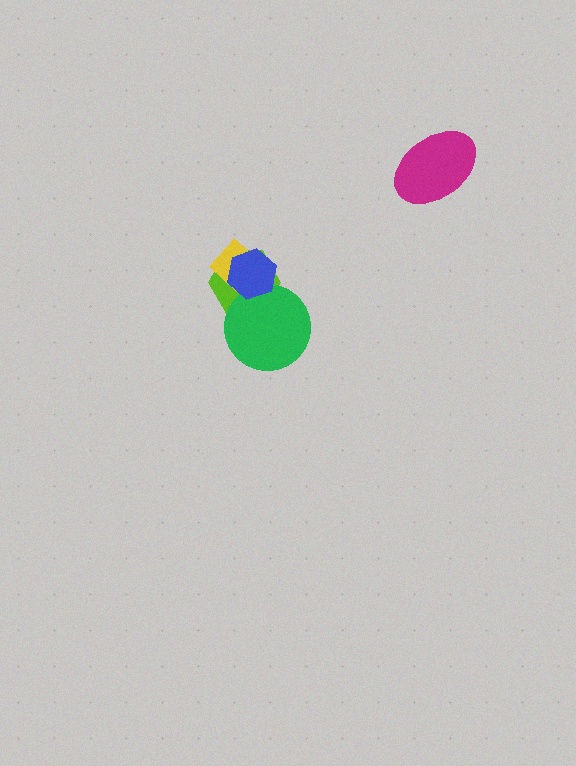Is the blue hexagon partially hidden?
No, no other shape covers it.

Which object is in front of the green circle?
The blue hexagon is in front of the green circle.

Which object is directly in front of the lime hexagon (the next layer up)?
The green circle is directly in front of the lime hexagon.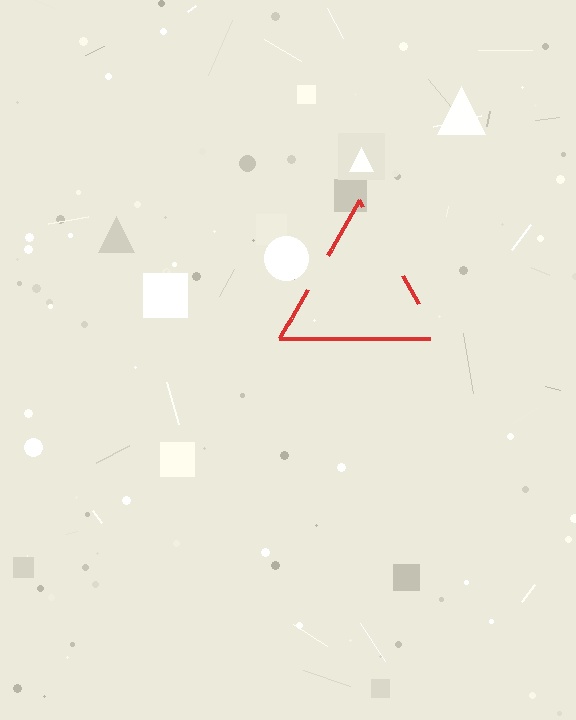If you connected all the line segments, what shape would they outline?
They would outline a triangle.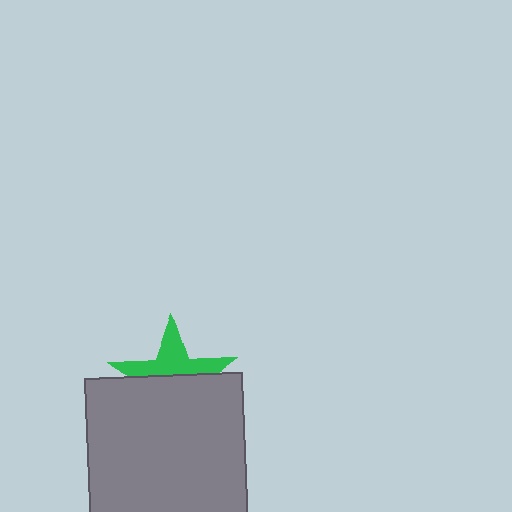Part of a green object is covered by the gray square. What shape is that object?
It is a star.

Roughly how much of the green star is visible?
About half of it is visible (roughly 46%).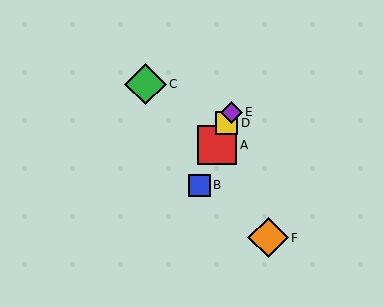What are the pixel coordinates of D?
Object D is at (227, 123).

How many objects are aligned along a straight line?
4 objects (A, B, D, E) are aligned along a straight line.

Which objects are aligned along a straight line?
Objects A, B, D, E are aligned along a straight line.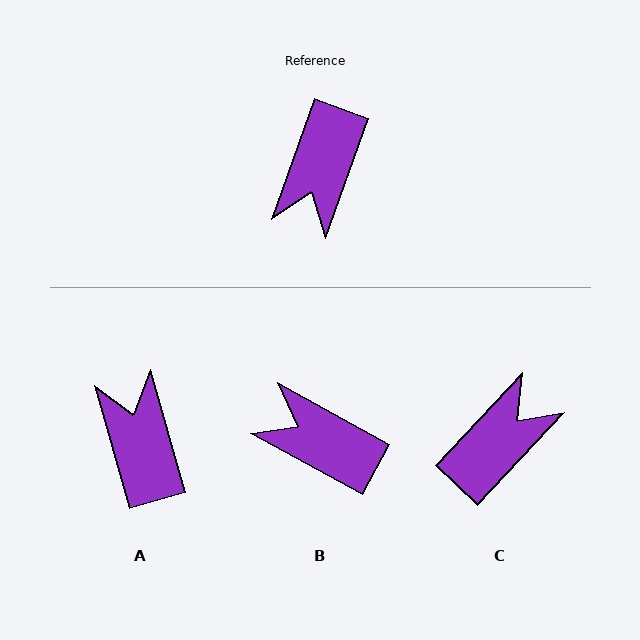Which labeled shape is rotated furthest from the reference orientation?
C, about 156 degrees away.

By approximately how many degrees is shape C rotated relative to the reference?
Approximately 156 degrees counter-clockwise.